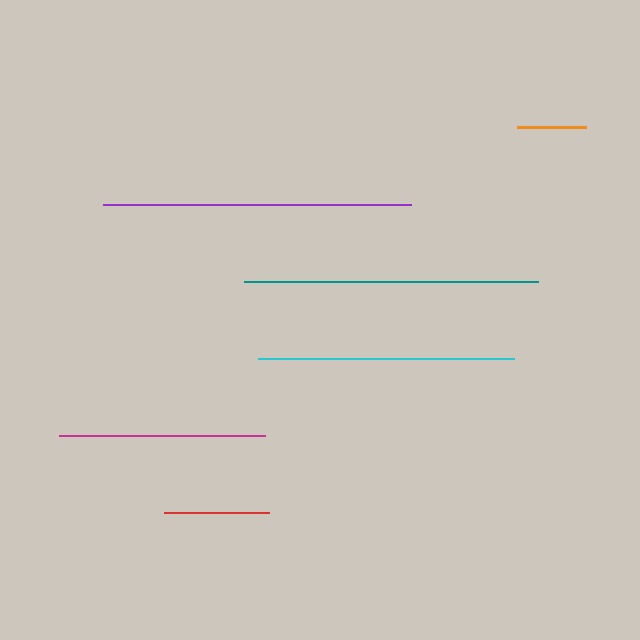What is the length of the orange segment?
The orange segment is approximately 69 pixels long.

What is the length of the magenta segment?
The magenta segment is approximately 207 pixels long.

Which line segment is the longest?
The purple line is the longest at approximately 308 pixels.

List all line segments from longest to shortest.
From longest to shortest: purple, teal, cyan, magenta, red, orange.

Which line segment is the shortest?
The orange line is the shortest at approximately 69 pixels.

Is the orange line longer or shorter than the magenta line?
The magenta line is longer than the orange line.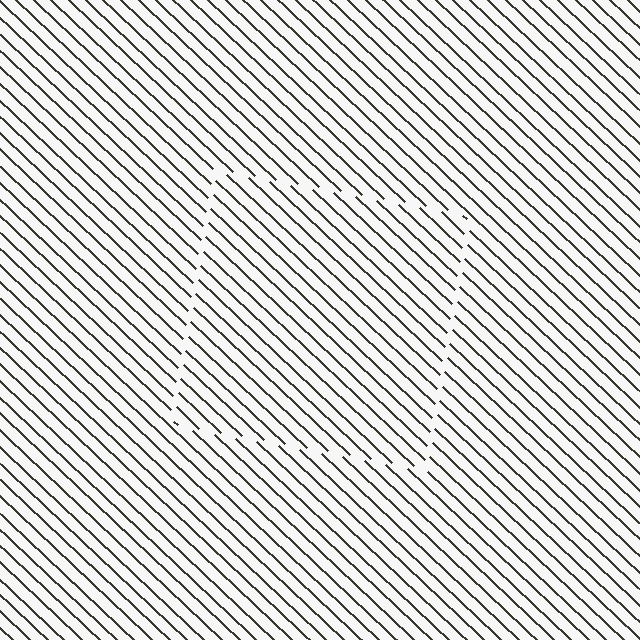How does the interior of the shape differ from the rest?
The interior of the shape contains the same grating, shifted by half a period — the contour is defined by the phase discontinuity where line-ends from the inner and outer gratings abut.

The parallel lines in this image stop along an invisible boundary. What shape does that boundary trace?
An illusory square. The interior of the shape contains the same grating, shifted by half a period — the contour is defined by the phase discontinuity where line-ends from the inner and outer gratings abut.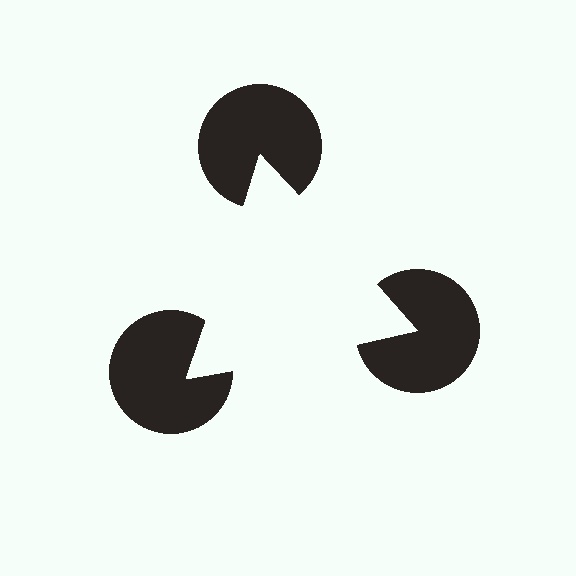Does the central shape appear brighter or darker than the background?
It typically appears slightly brighter than the background, even though no actual brightness change is drawn.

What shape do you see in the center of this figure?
An illusory triangle — its edges are inferred from the aligned wedge cuts in the pac-man discs, not physically drawn.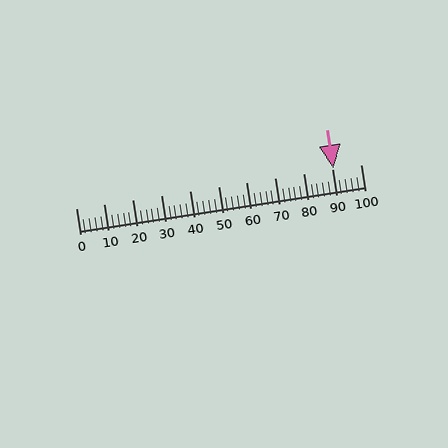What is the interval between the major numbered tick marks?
The major tick marks are spaced 10 units apart.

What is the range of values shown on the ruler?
The ruler shows values from 0 to 100.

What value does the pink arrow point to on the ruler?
The pink arrow points to approximately 90.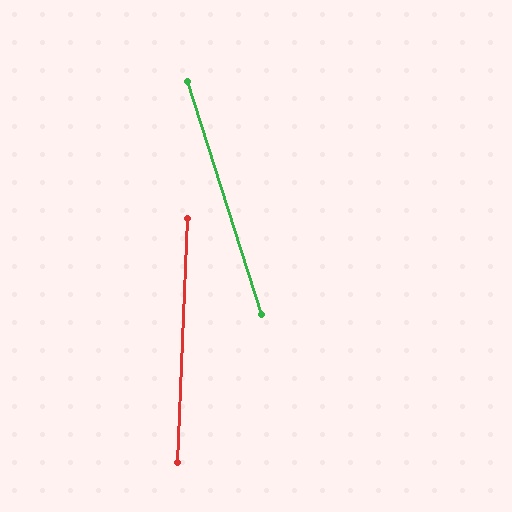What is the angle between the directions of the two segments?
Approximately 20 degrees.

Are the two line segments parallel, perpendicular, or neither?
Neither parallel nor perpendicular — they differ by about 20°.